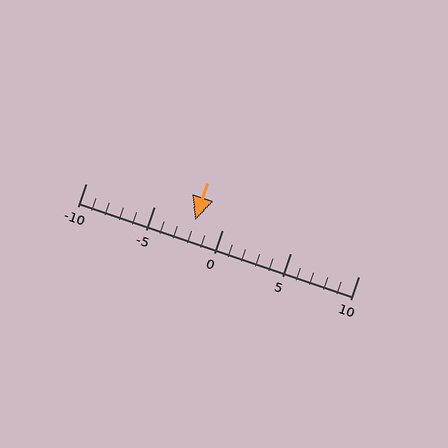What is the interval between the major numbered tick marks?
The major tick marks are spaced 5 units apart.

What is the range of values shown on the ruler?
The ruler shows values from -10 to 10.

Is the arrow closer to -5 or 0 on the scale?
The arrow is closer to 0.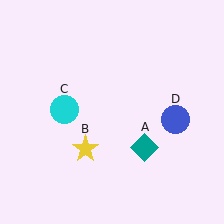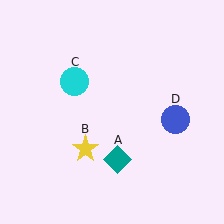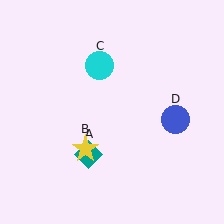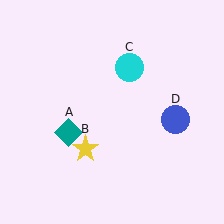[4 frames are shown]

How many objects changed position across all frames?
2 objects changed position: teal diamond (object A), cyan circle (object C).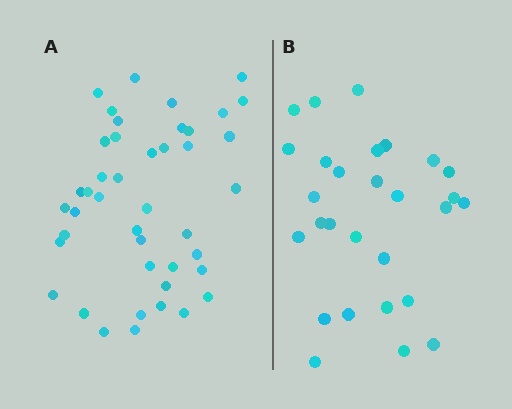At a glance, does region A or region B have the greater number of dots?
Region A (the left region) has more dots.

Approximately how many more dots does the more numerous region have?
Region A has approximately 15 more dots than region B.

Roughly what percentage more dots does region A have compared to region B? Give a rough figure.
About 55% more.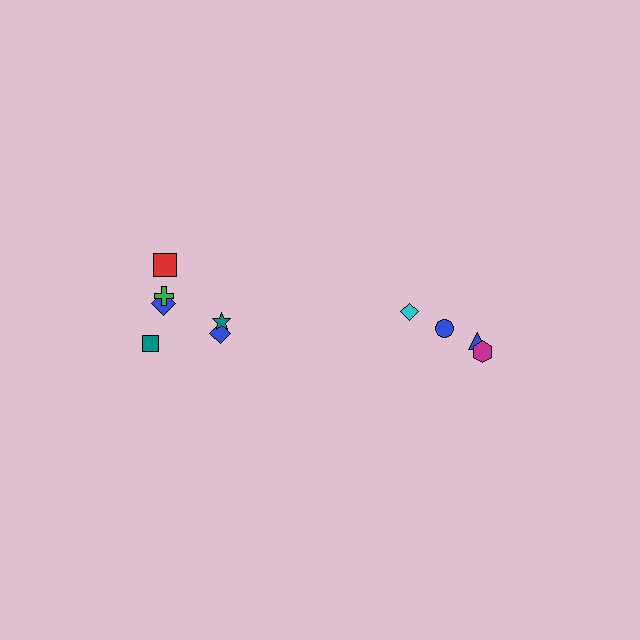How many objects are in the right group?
There are 4 objects.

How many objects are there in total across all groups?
There are 10 objects.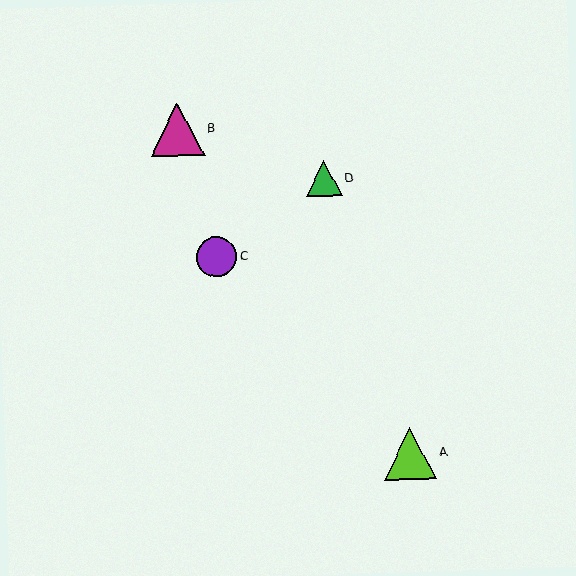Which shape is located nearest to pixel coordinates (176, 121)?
The magenta triangle (labeled B) at (177, 129) is nearest to that location.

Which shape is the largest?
The magenta triangle (labeled B) is the largest.